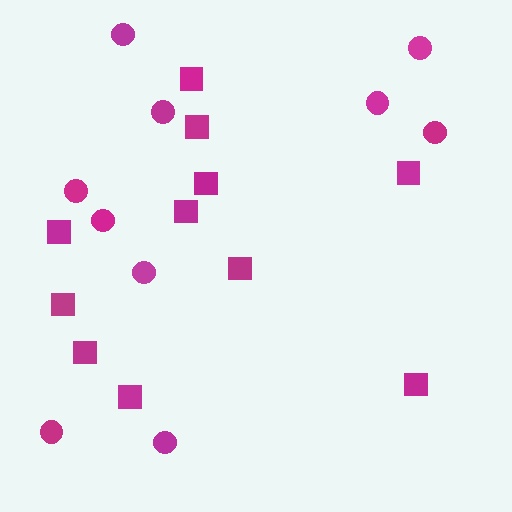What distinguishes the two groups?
There are 2 groups: one group of squares (11) and one group of circles (10).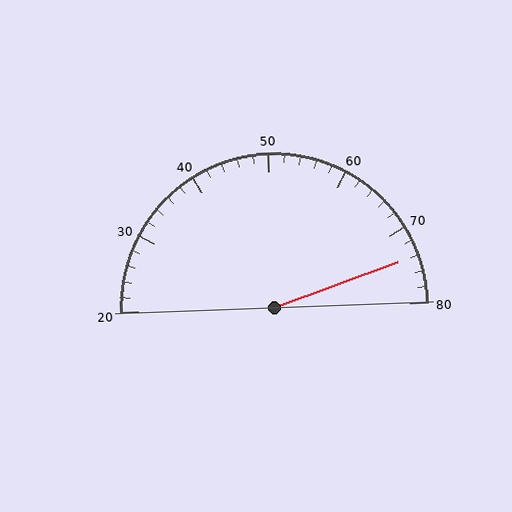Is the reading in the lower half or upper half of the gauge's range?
The reading is in the upper half of the range (20 to 80).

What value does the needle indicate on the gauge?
The needle indicates approximately 74.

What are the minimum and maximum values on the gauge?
The gauge ranges from 20 to 80.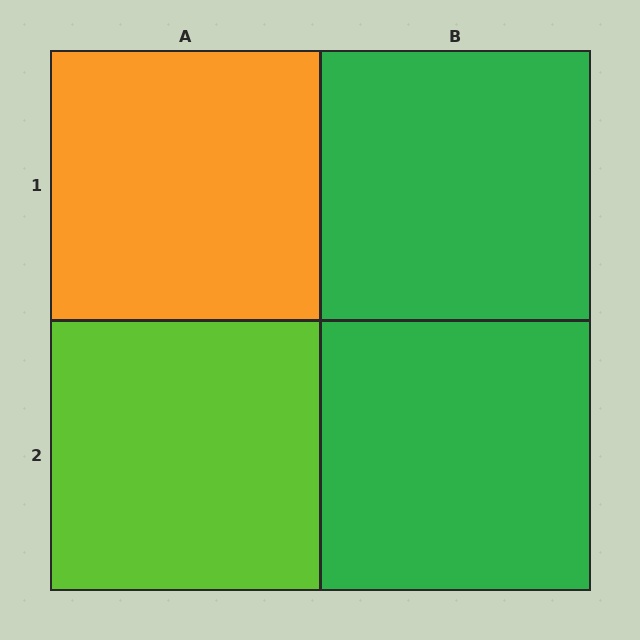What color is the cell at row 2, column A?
Lime.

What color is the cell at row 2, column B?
Green.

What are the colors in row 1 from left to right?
Orange, green.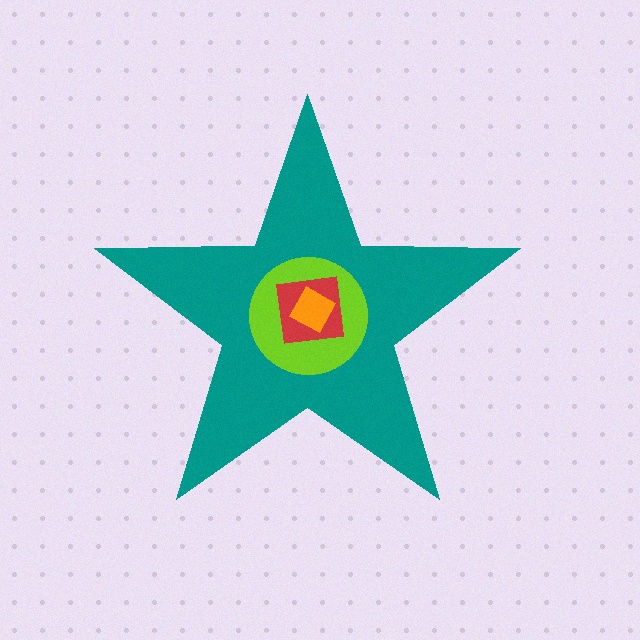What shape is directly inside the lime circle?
The red square.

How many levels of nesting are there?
4.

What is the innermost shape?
The orange square.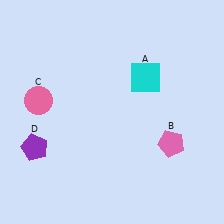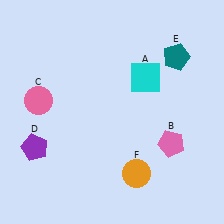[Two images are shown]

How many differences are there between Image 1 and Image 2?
There are 2 differences between the two images.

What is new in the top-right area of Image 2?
A teal pentagon (E) was added in the top-right area of Image 2.